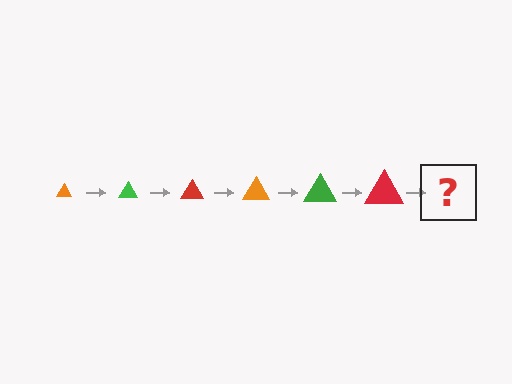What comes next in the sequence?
The next element should be an orange triangle, larger than the previous one.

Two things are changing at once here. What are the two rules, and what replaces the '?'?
The two rules are that the triangle grows larger each step and the color cycles through orange, green, and red. The '?' should be an orange triangle, larger than the previous one.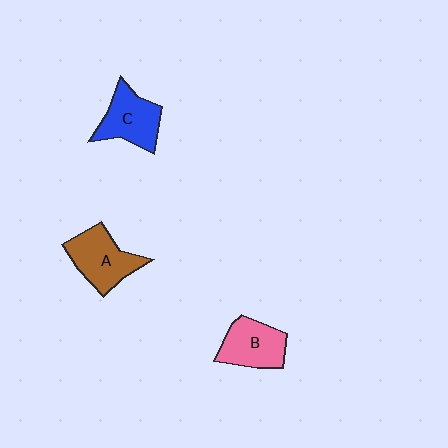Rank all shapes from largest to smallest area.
From largest to smallest: A (brown), C (blue), B (pink).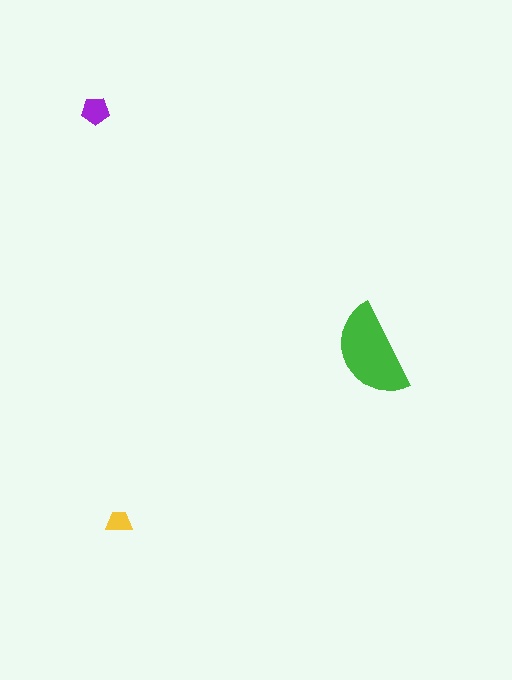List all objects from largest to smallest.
The green semicircle, the purple pentagon, the yellow trapezoid.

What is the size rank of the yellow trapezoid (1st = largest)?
3rd.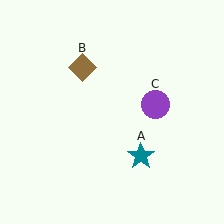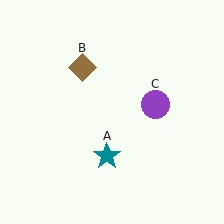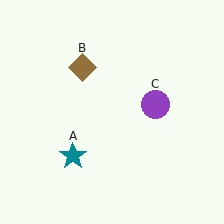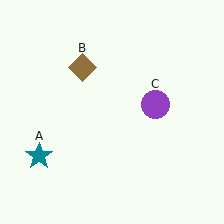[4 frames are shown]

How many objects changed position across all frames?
1 object changed position: teal star (object A).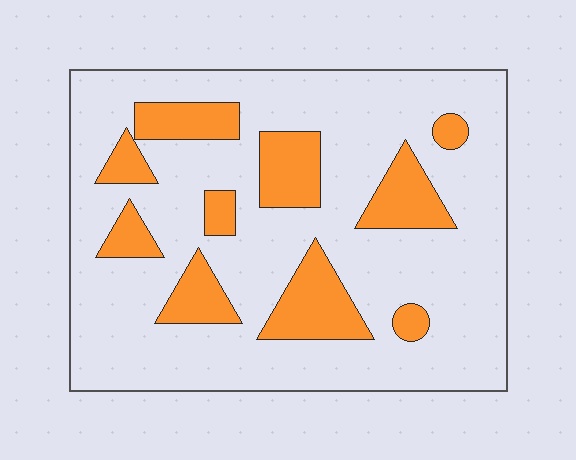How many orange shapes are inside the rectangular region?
10.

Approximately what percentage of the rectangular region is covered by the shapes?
Approximately 20%.